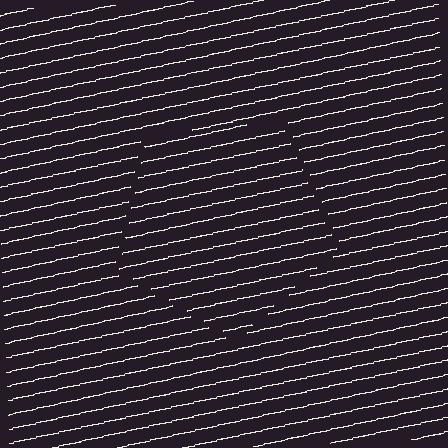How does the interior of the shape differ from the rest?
The interior of the shape contains the same grating, shifted by half a period — the contour is defined by the phase discontinuity where line-ends from the inner and outer gratings abut.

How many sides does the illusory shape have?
5 sides — the line-ends trace a pentagon.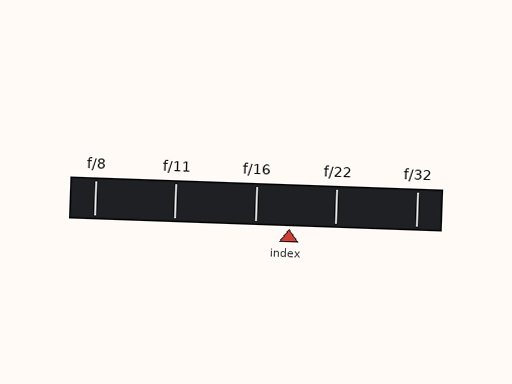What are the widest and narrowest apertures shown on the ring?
The widest aperture shown is f/8 and the narrowest is f/32.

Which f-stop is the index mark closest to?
The index mark is closest to f/16.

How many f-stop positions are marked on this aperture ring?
There are 5 f-stop positions marked.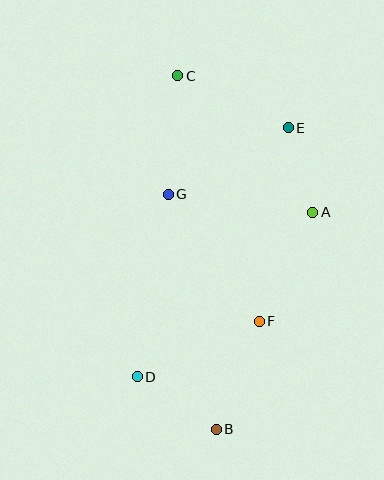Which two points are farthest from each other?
Points B and C are farthest from each other.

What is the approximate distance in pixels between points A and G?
The distance between A and G is approximately 146 pixels.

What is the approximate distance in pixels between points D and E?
The distance between D and E is approximately 291 pixels.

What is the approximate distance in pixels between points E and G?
The distance between E and G is approximately 137 pixels.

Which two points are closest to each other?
Points A and E are closest to each other.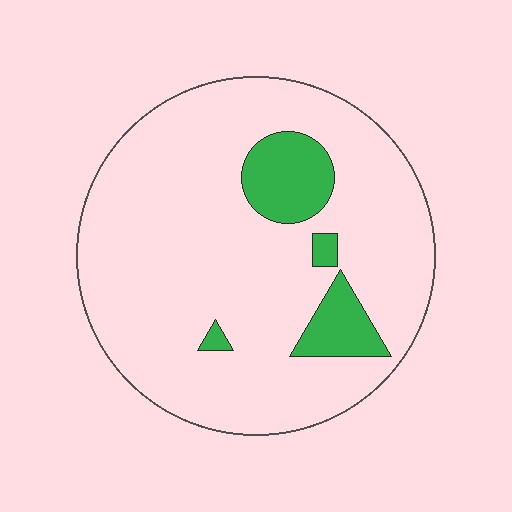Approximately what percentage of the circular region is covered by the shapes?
Approximately 15%.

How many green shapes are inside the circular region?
4.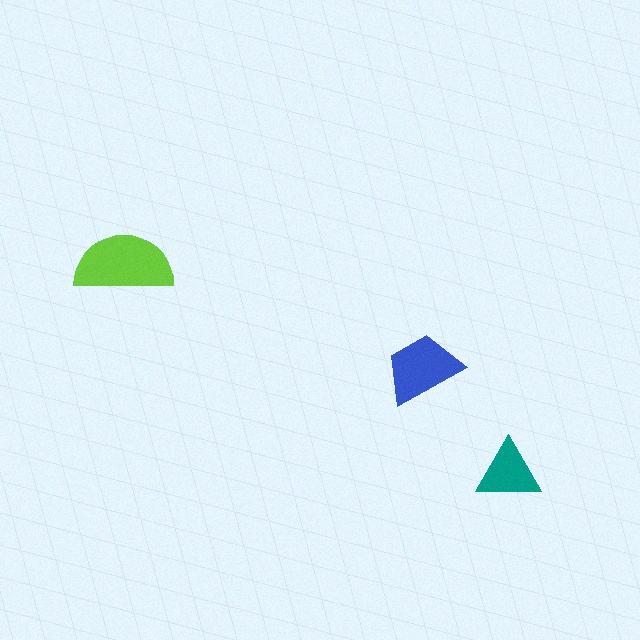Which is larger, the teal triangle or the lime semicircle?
The lime semicircle.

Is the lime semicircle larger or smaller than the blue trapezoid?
Larger.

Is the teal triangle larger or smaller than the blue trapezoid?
Smaller.